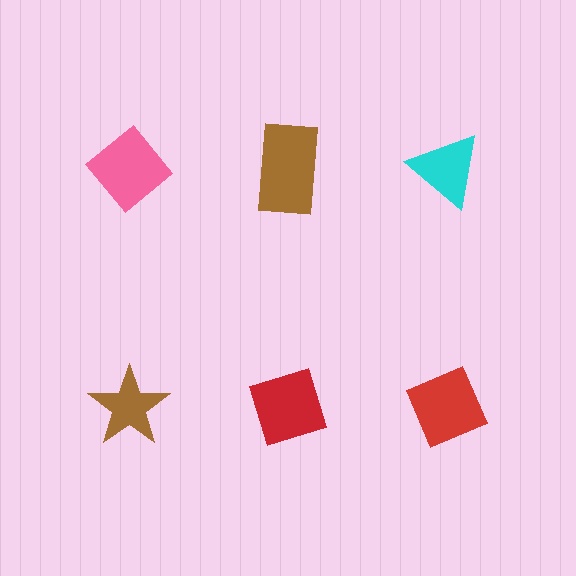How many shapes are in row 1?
3 shapes.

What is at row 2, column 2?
A red diamond.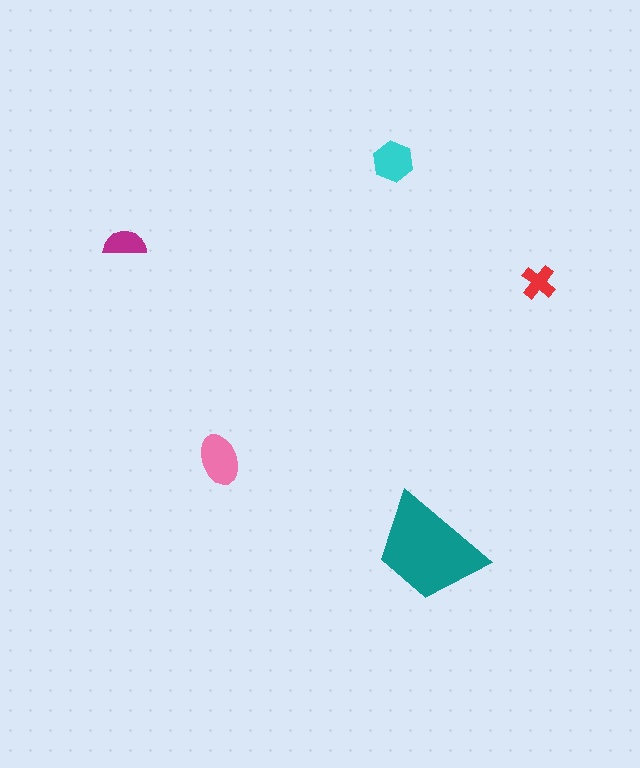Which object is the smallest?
The red cross.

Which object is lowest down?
The teal trapezoid is bottommost.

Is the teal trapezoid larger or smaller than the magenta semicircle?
Larger.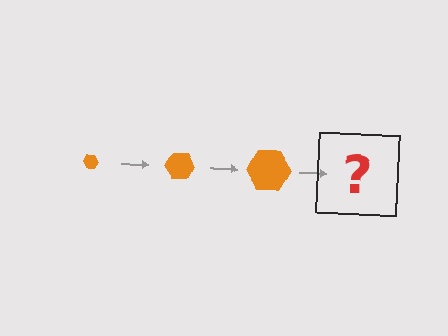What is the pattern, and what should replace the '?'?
The pattern is that the hexagon gets progressively larger each step. The '?' should be an orange hexagon, larger than the previous one.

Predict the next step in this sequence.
The next step is an orange hexagon, larger than the previous one.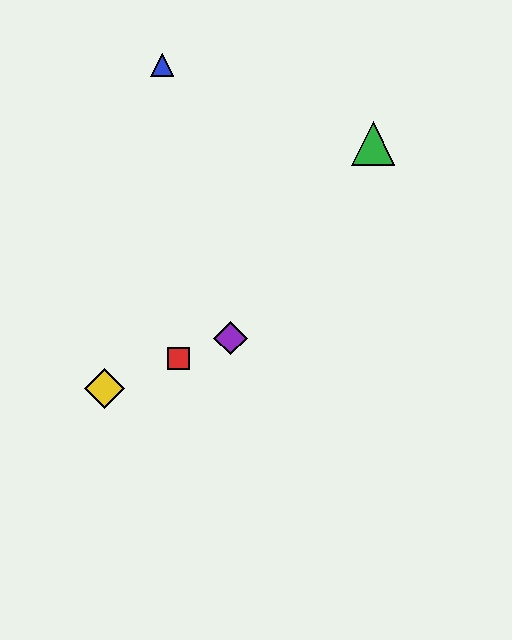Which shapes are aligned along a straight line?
The red square, the yellow diamond, the purple diamond are aligned along a straight line.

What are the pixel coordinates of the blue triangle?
The blue triangle is at (162, 65).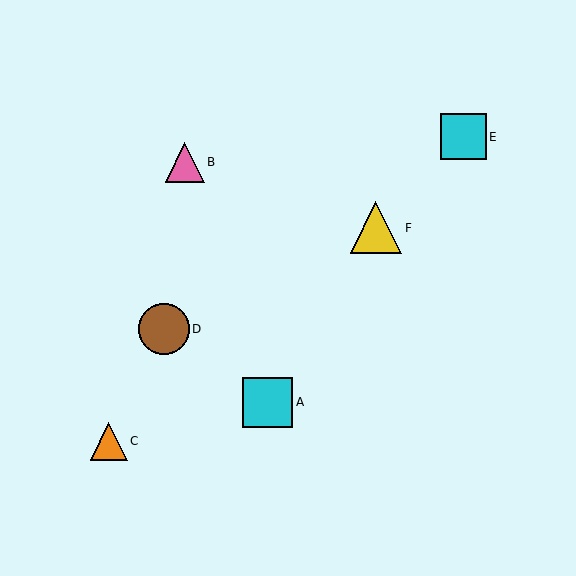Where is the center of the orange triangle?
The center of the orange triangle is at (109, 441).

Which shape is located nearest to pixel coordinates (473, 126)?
The cyan square (labeled E) at (464, 137) is nearest to that location.